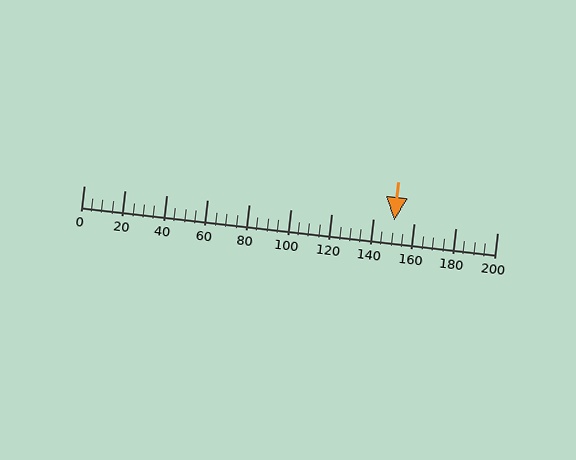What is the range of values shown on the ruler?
The ruler shows values from 0 to 200.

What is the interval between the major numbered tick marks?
The major tick marks are spaced 20 units apart.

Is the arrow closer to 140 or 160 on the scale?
The arrow is closer to 160.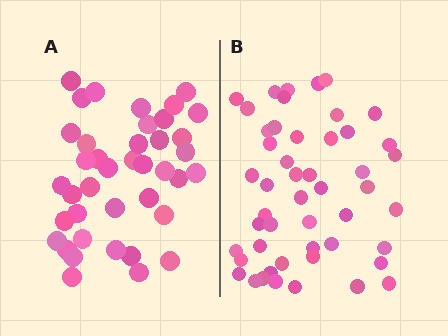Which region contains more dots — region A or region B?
Region B (the right region) has more dots.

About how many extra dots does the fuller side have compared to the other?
Region B has roughly 8 or so more dots than region A.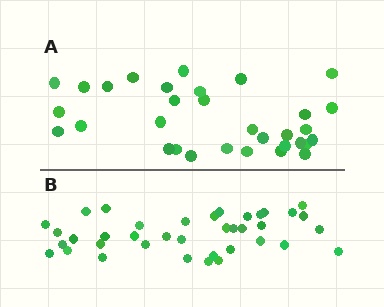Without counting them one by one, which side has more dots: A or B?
Region B (the bottom region) has more dots.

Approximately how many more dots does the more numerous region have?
Region B has about 6 more dots than region A.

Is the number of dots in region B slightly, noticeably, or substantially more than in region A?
Region B has only slightly more — the two regions are fairly close. The ratio is roughly 1.2 to 1.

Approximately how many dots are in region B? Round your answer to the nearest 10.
About 40 dots. (The exact count is 38, which rounds to 40.)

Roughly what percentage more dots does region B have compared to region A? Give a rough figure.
About 20% more.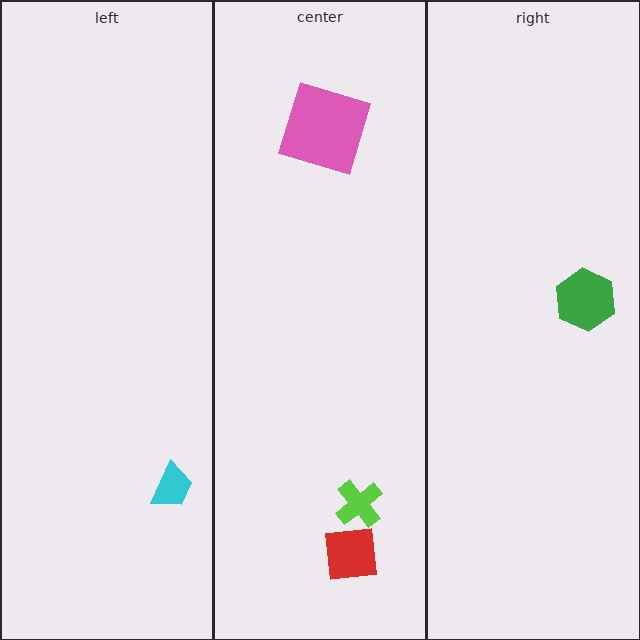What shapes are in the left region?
The cyan trapezoid.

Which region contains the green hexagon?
The right region.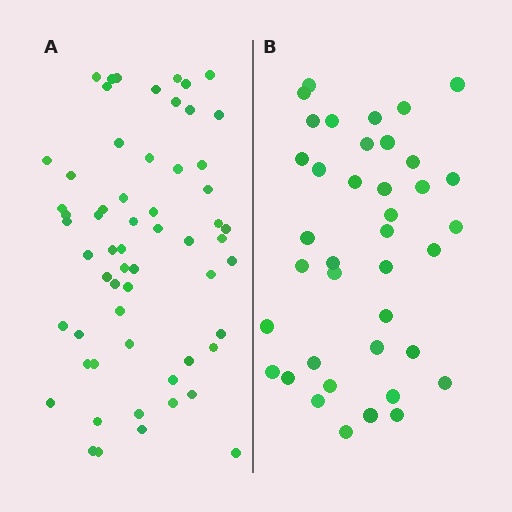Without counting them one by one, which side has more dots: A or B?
Region A (the left region) has more dots.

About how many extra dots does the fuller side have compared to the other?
Region A has approximately 20 more dots than region B.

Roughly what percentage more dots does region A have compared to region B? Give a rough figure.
About 55% more.